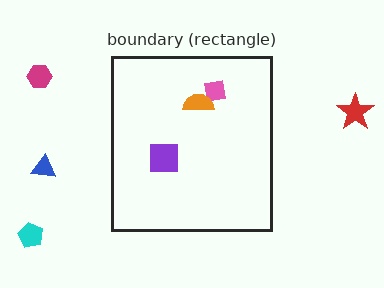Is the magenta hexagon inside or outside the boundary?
Outside.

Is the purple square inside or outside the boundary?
Inside.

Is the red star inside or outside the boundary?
Outside.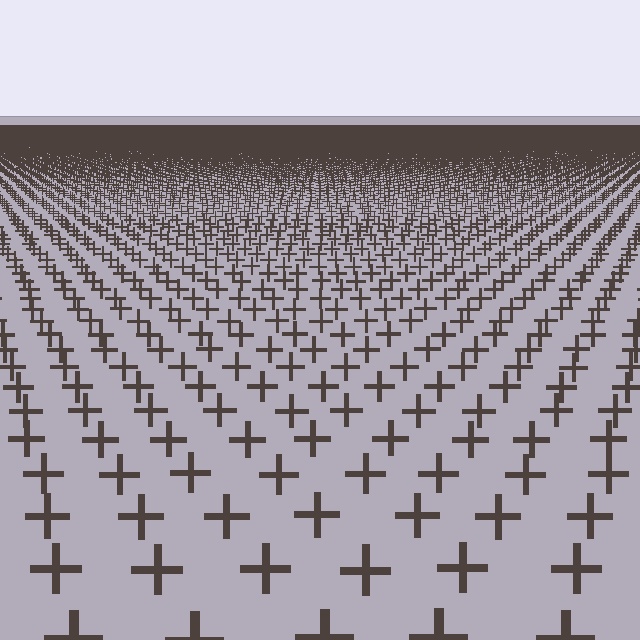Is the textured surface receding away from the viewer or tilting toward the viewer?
The surface is receding away from the viewer. Texture elements get smaller and denser toward the top.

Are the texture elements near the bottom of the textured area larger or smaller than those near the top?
Larger. Near the bottom, elements are closer to the viewer and appear at a bigger on-screen size.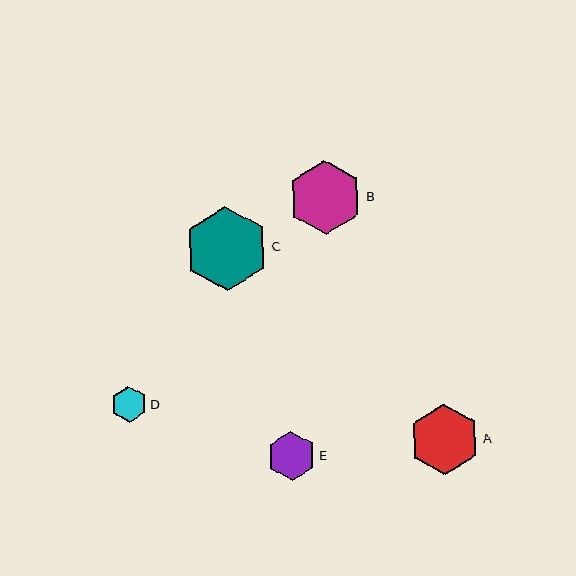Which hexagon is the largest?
Hexagon C is the largest with a size of approximately 84 pixels.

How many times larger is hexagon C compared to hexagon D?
Hexagon C is approximately 2.4 times the size of hexagon D.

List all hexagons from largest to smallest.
From largest to smallest: C, B, A, E, D.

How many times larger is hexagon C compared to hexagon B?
Hexagon C is approximately 1.1 times the size of hexagon B.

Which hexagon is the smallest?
Hexagon D is the smallest with a size of approximately 36 pixels.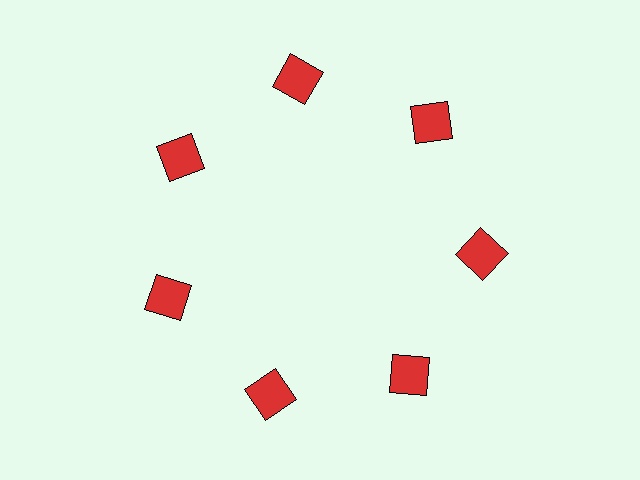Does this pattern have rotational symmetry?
Yes, this pattern has 7-fold rotational symmetry. It looks the same after rotating 51 degrees around the center.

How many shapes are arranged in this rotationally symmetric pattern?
There are 7 shapes, arranged in 7 groups of 1.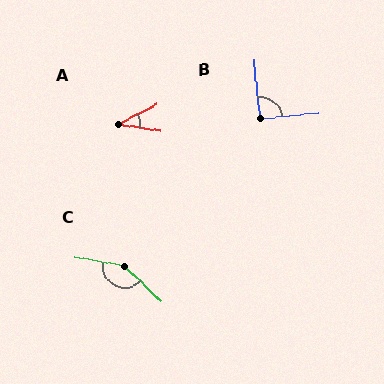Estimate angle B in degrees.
Approximately 90 degrees.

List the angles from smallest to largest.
A (36°), B (90°), C (146°).